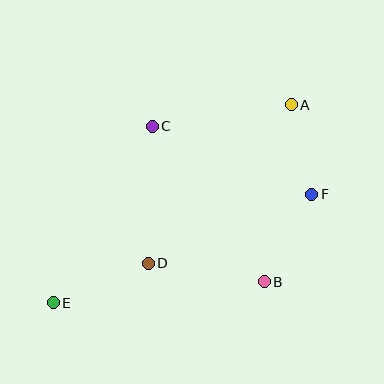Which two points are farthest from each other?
Points A and E are farthest from each other.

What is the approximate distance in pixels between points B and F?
The distance between B and F is approximately 100 pixels.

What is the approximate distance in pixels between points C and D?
The distance between C and D is approximately 137 pixels.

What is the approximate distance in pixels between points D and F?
The distance between D and F is approximately 177 pixels.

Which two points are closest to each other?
Points A and F are closest to each other.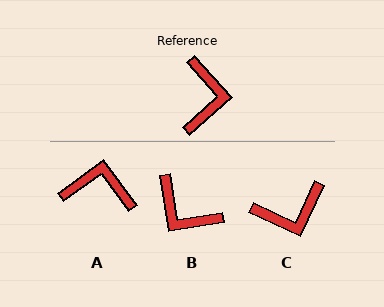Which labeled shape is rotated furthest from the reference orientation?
B, about 123 degrees away.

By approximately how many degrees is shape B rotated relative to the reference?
Approximately 123 degrees clockwise.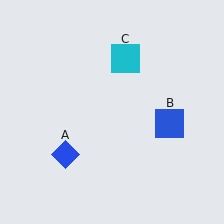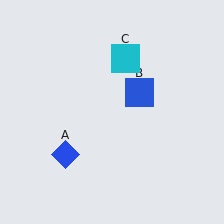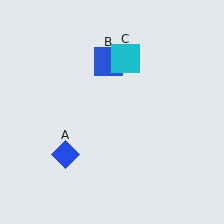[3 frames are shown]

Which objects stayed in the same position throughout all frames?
Blue diamond (object A) and cyan square (object C) remained stationary.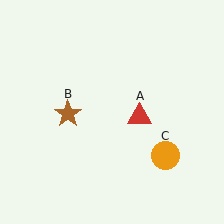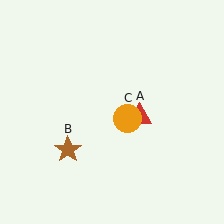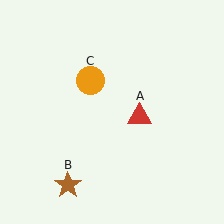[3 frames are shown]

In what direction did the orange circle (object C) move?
The orange circle (object C) moved up and to the left.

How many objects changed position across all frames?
2 objects changed position: brown star (object B), orange circle (object C).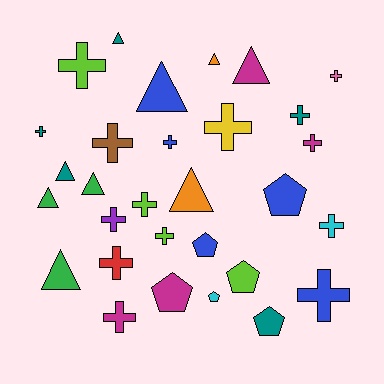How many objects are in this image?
There are 30 objects.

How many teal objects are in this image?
There are 5 teal objects.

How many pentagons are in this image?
There are 6 pentagons.